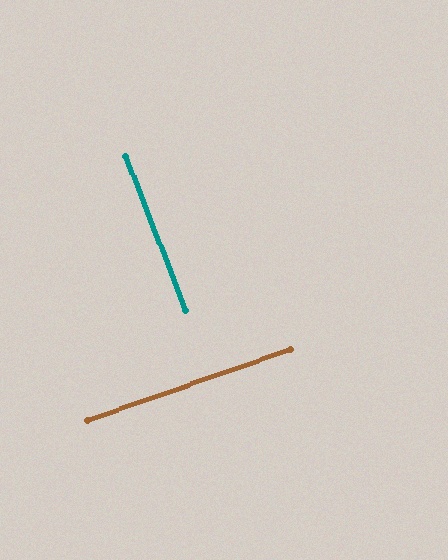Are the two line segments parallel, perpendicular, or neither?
Perpendicular — they meet at approximately 88°.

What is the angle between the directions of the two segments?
Approximately 88 degrees.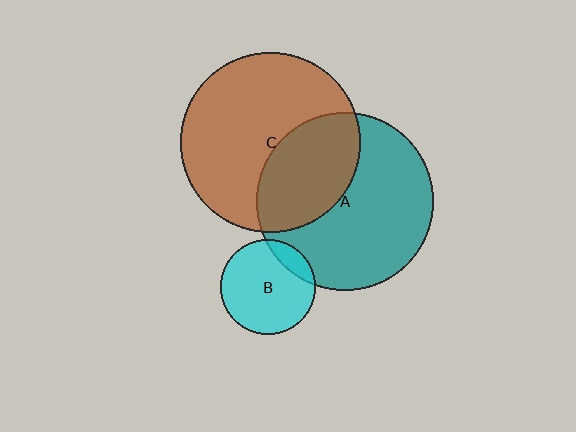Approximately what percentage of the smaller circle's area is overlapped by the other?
Approximately 35%.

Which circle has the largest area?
Circle C (brown).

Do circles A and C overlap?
Yes.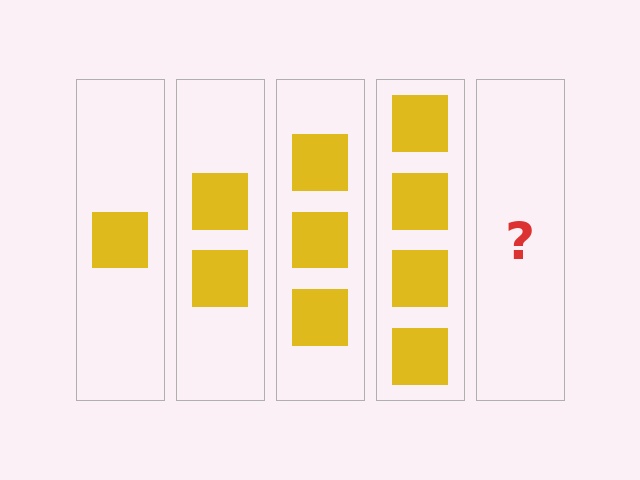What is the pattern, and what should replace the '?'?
The pattern is that each step adds one more square. The '?' should be 5 squares.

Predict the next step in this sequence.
The next step is 5 squares.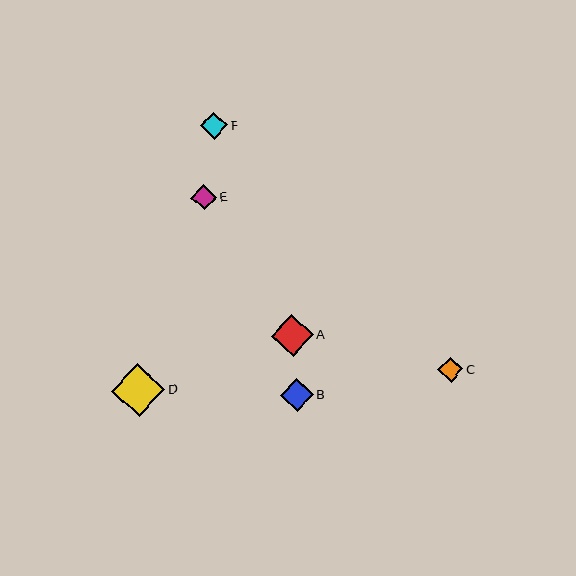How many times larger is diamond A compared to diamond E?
Diamond A is approximately 1.6 times the size of diamond E.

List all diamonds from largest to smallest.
From largest to smallest: D, A, B, F, E, C.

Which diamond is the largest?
Diamond D is the largest with a size of approximately 53 pixels.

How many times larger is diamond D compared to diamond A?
Diamond D is approximately 1.3 times the size of diamond A.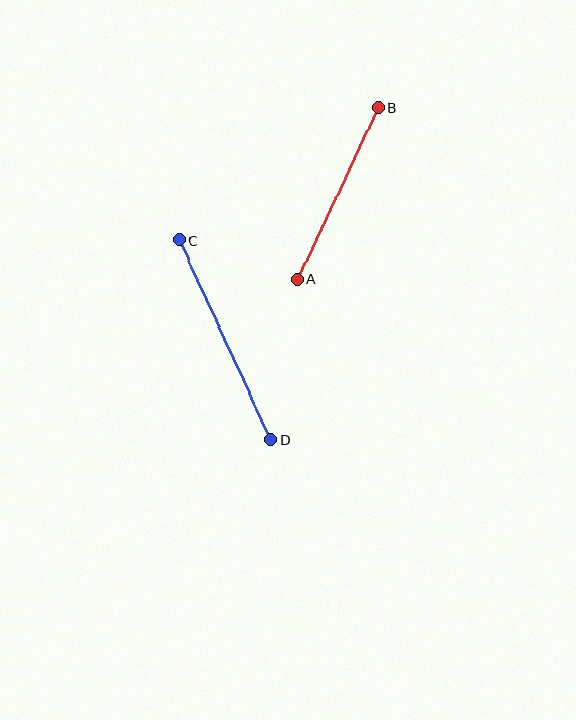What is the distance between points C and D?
The distance is approximately 219 pixels.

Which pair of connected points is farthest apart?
Points C and D are farthest apart.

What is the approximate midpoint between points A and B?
The midpoint is at approximately (338, 193) pixels.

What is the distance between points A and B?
The distance is approximately 190 pixels.